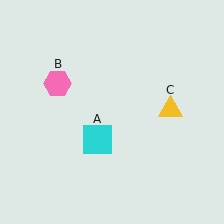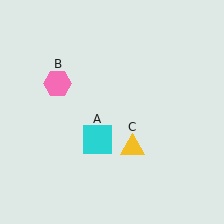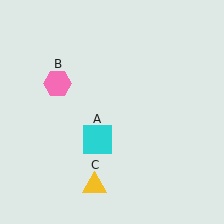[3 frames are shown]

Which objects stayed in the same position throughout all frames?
Cyan square (object A) and pink hexagon (object B) remained stationary.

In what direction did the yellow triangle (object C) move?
The yellow triangle (object C) moved down and to the left.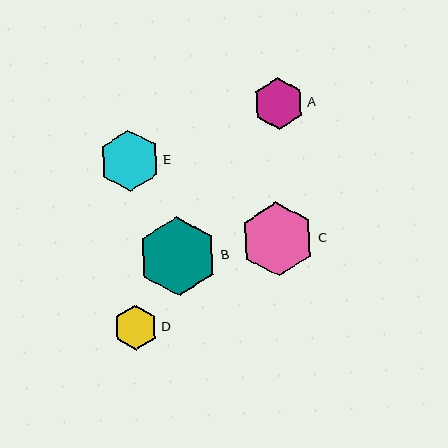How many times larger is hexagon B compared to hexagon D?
Hexagon B is approximately 1.8 times the size of hexagon D.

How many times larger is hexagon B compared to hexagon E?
Hexagon B is approximately 1.3 times the size of hexagon E.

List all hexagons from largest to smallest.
From largest to smallest: B, C, E, A, D.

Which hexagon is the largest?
Hexagon B is the largest with a size of approximately 79 pixels.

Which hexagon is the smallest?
Hexagon D is the smallest with a size of approximately 45 pixels.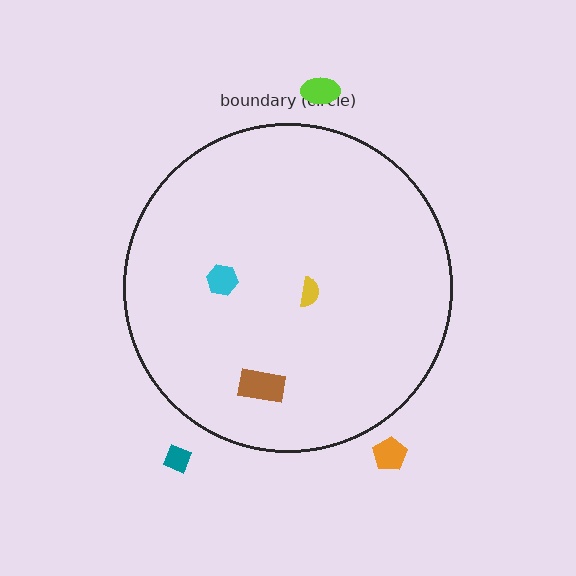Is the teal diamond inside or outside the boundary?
Outside.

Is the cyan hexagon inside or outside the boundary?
Inside.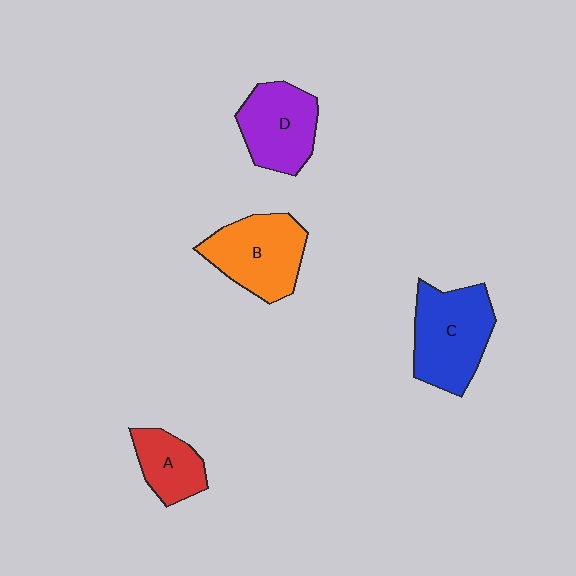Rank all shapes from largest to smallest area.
From largest to smallest: C (blue), B (orange), D (purple), A (red).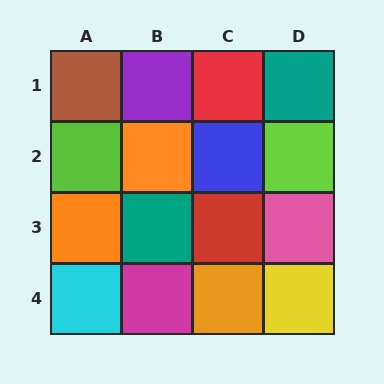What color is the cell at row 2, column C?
Blue.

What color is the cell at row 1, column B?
Purple.